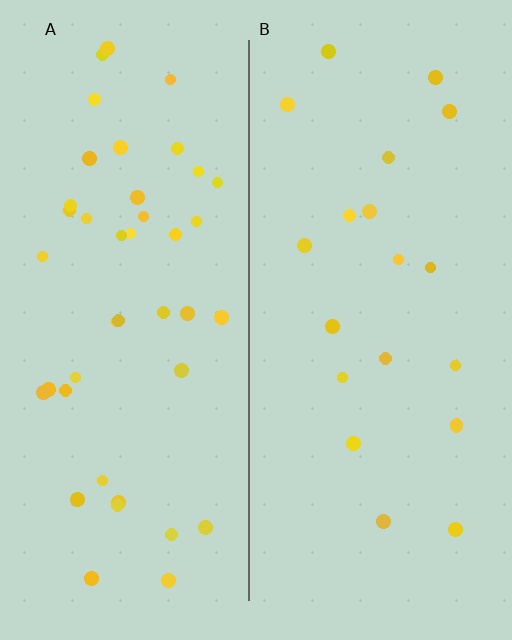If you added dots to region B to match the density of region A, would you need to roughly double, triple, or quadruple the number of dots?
Approximately double.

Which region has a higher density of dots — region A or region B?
A (the left).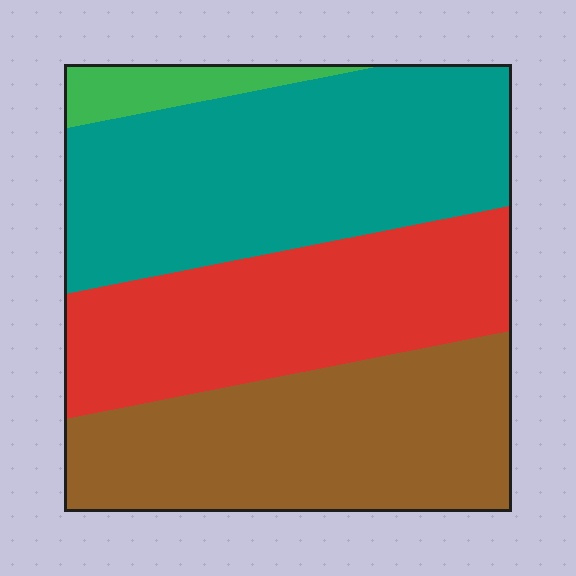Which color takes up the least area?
Green, at roughly 5%.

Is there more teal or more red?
Teal.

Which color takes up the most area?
Teal, at roughly 35%.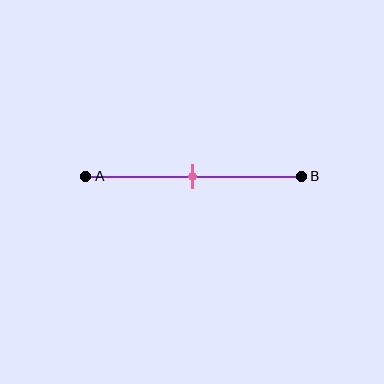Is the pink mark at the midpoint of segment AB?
Yes, the mark is approximately at the midpoint.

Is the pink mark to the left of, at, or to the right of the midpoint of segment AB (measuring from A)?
The pink mark is approximately at the midpoint of segment AB.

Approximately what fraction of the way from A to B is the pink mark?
The pink mark is approximately 50% of the way from A to B.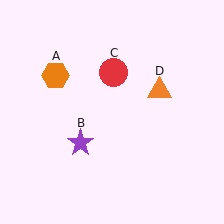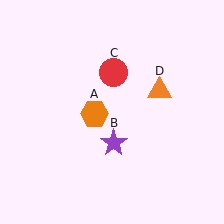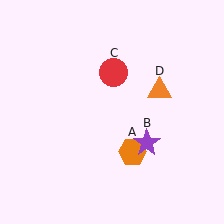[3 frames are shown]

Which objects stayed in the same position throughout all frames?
Red circle (object C) and orange triangle (object D) remained stationary.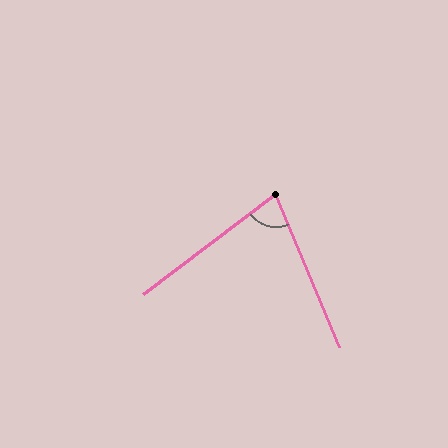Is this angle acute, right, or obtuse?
It is acute.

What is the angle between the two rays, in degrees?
Approximately 75 degrees.